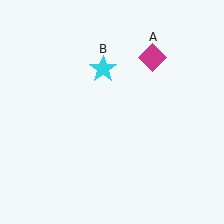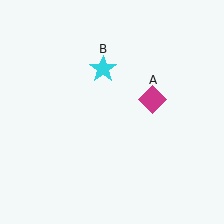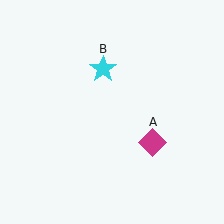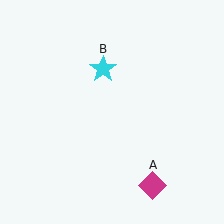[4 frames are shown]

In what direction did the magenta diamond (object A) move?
The magenta diamond (object A) moved down.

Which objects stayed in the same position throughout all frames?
Cyan star (object B) remained stationary.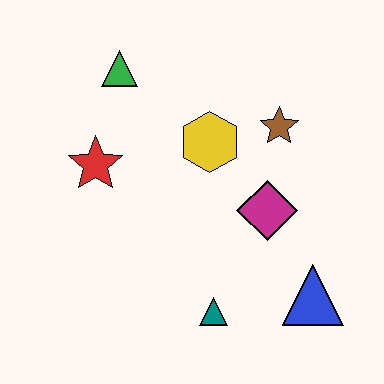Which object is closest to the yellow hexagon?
The brown star is closest to the yellow hexagon.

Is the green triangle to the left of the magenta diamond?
Yes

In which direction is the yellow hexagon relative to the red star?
The yellow hexagon is to the right of the red star.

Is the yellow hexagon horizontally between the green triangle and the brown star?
Yes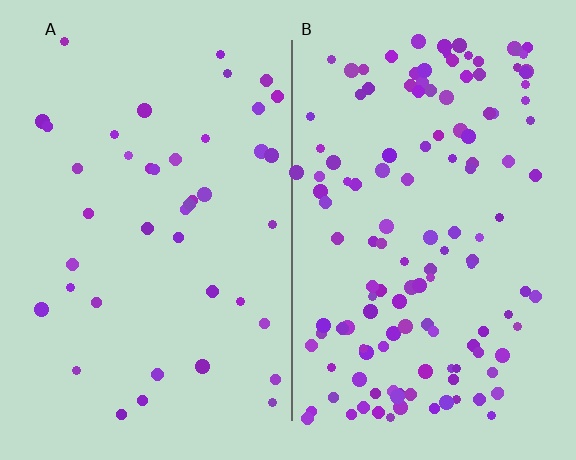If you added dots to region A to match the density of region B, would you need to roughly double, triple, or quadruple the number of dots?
Approximately triple.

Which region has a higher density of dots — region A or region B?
B (the right).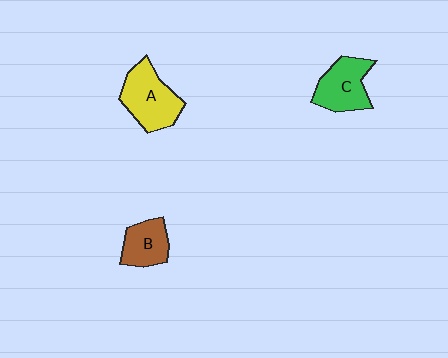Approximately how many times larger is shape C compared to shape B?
Approximately 1.3 times.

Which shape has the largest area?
Shape A (yellow).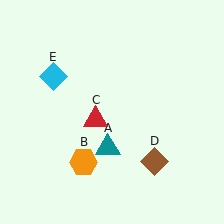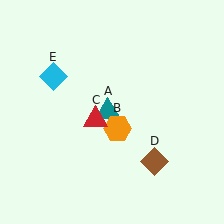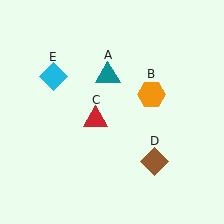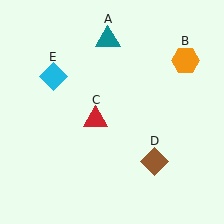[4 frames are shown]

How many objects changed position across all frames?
2 objects changed position: teal triangle (object A), orange hexagon (object B).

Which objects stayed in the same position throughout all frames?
Red triangle (object C) and brown diamond (object D) and cyan diamond (object E) remained stationary.